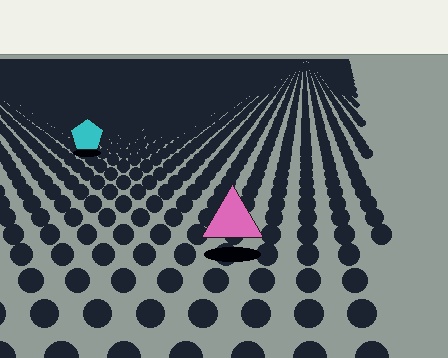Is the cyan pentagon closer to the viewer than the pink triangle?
No. The pink triangle is closer — you can tell from the texture gradient: the ground texture is coarser near it.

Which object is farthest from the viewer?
The cyan pentagon is farthest from the viewer. It appears smaller and the ground texture around it is denser.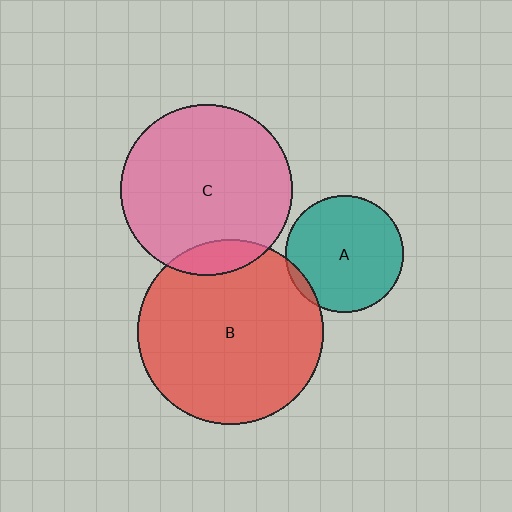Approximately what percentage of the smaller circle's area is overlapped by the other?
Approximately 5%.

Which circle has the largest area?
Circle B (red).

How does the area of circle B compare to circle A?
Approximately 2.5 times.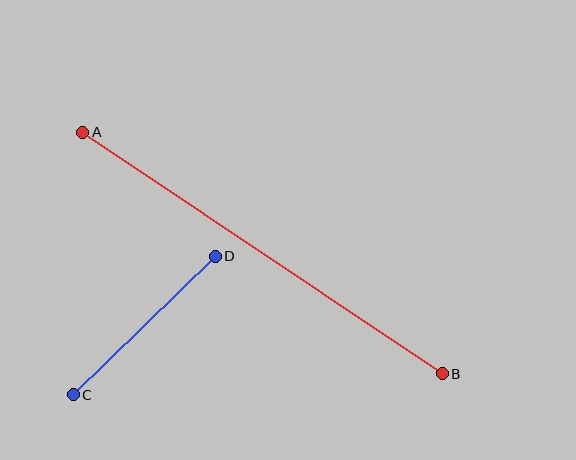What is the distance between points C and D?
The distance is approximately 198 pixels.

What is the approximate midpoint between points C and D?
The midpoint is at approximately (144, 325) pixels.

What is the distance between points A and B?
The distance is approximately 433 pixels.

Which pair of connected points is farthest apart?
Points A and B are farthest apart.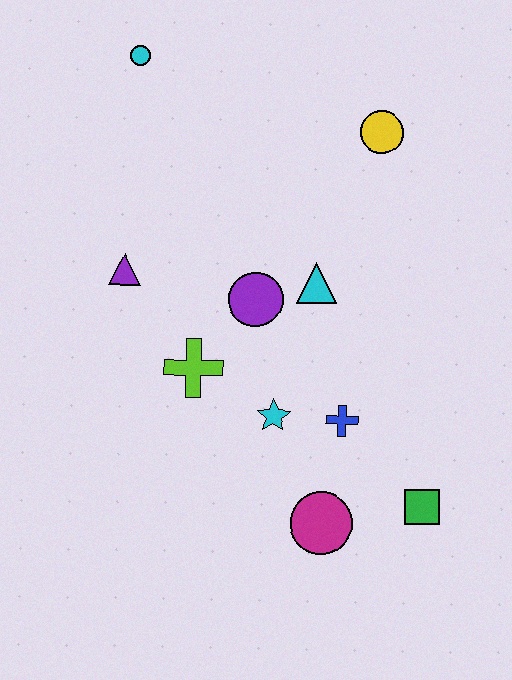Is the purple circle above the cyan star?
Yes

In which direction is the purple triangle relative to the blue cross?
The purple triangle is to the left of the blue cross.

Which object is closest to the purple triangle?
The lime cross is closest to the purple triangle.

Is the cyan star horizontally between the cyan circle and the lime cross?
No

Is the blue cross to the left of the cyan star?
No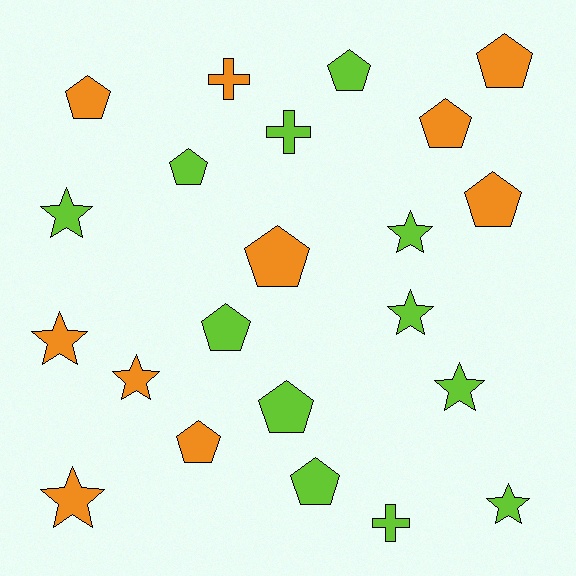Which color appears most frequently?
Lime, with 12 objects.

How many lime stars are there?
There are 5 lime stars.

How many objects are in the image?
There are 22 objects.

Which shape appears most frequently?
Pentagon, with 11 objects.